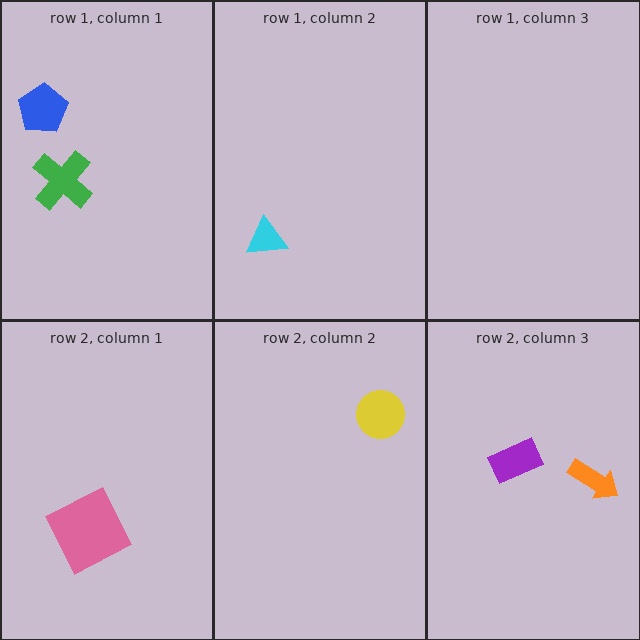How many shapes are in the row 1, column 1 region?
2.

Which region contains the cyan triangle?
The row 1, column 2 region.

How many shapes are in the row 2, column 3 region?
2.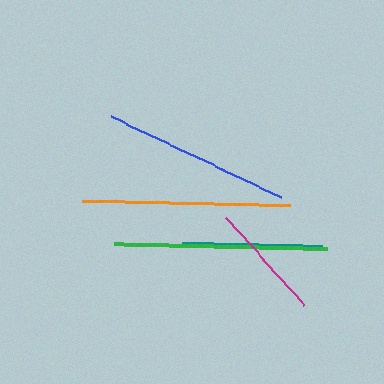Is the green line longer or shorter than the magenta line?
The green line is longer than the magenta line.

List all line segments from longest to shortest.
From longest to shortest: green, orange, blue, teal, magenta.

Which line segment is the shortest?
The magenta line is the shortest at approximately 118 pixels.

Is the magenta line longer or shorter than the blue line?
The blue line is longer than the magenta line.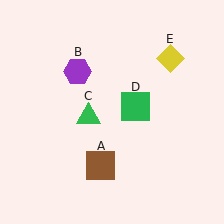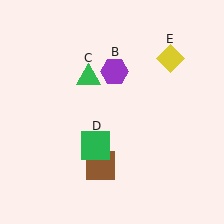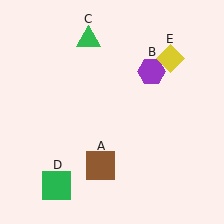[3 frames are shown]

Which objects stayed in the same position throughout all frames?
Brown square (object A) and yellow diamond (object E) remained stationary.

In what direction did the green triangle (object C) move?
The green triangle (object C) moved up.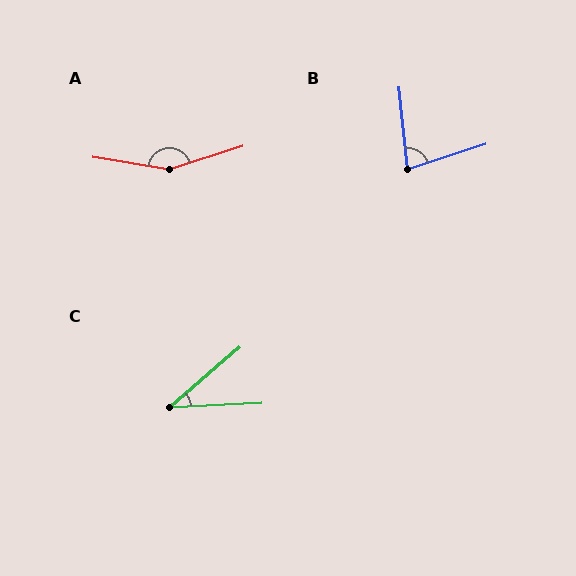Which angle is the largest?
A, at approximately 153 degrees.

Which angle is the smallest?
C, at approximately 38 degrees.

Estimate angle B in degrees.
Approximately 78 degrees.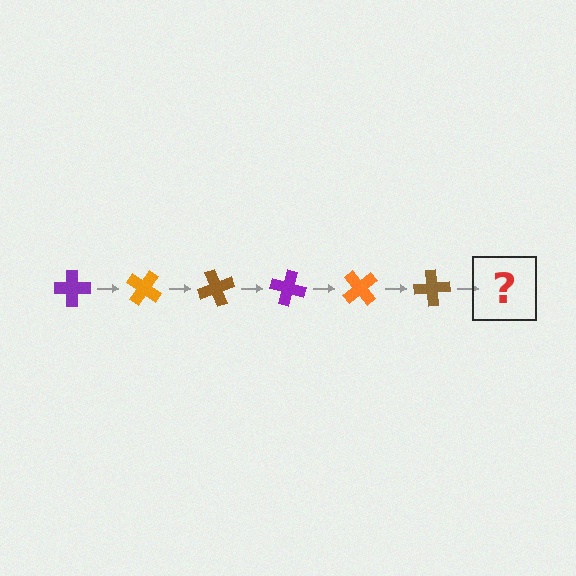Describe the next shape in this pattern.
It should be a purple cross, rotated 210 degrees from the start.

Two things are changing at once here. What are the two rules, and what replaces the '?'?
The two rules are that it rotates 35 degrees each step and the color cycles through purple, orange, and brown. The '?' should be a purple cross, rotated 210 degrees from the start.